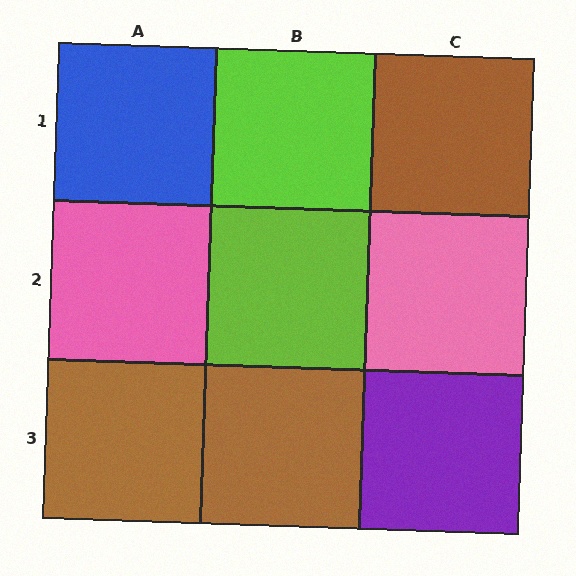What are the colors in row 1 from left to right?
Blue, lime, brown.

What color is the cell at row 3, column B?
Brown.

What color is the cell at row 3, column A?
Brown.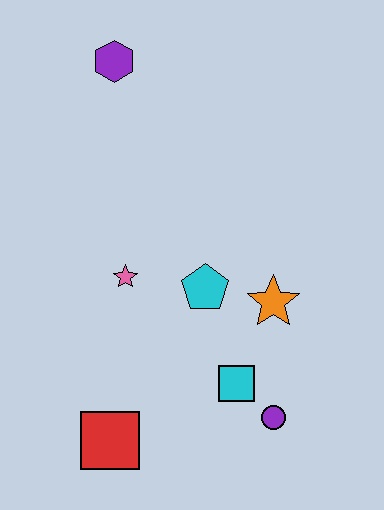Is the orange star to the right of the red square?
Yes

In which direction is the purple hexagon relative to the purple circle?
The purple hexagon is above the purple circle.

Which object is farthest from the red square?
The purple hexagon is farthest from the red square.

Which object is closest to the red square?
The cyan square is closest to the red square.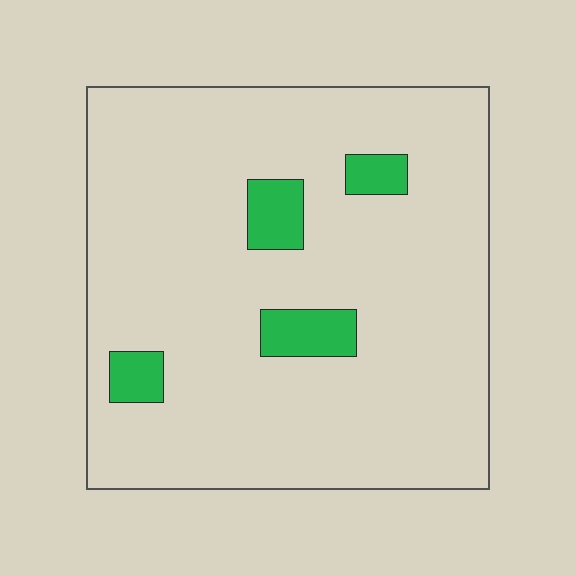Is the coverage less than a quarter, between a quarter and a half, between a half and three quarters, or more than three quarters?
Less than a quarter.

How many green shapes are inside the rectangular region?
4.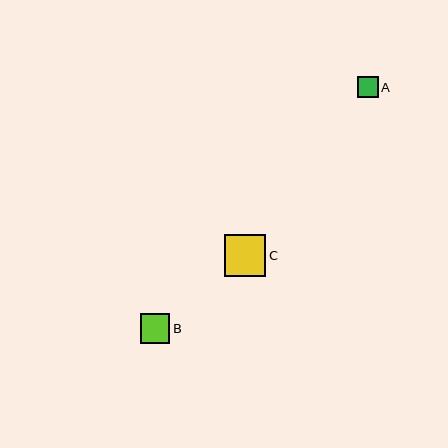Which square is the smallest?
Square A is the smallest with a size of approximately 21 pixels.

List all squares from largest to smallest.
From largest to smallest: C, B, A.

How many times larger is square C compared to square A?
Square C is approximately 2.0 times the size of square A.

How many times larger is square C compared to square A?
Square C is approximately 2.0 times the size of square A.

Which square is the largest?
Square C is the largest with a size of approximately 41 pixels.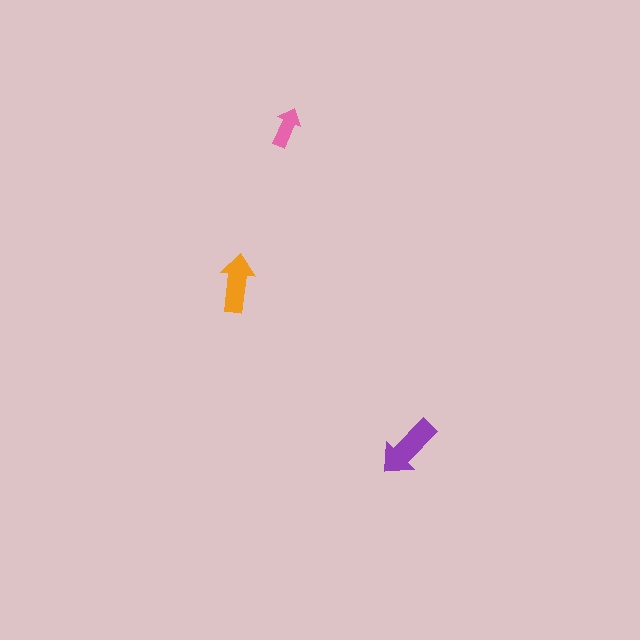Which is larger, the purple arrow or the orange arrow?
The purple one.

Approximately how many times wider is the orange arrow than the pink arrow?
About 1.5 times wider.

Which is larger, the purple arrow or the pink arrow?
The purple one.